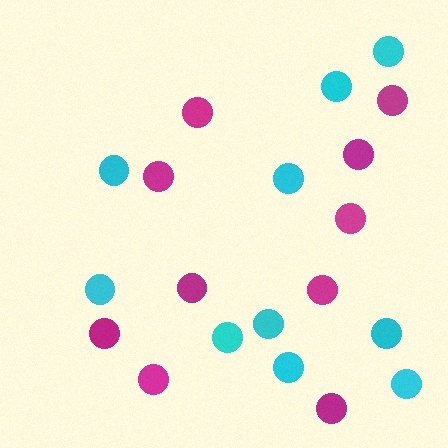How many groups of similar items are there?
There are 2 groups: one group of magenta circles (10) and one group of cyan circles (10).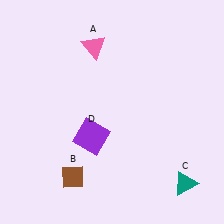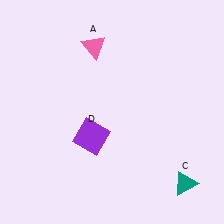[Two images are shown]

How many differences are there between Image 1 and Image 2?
There is 1 difference between the two images.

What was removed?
The brown diamond (B) was removed in Image 2.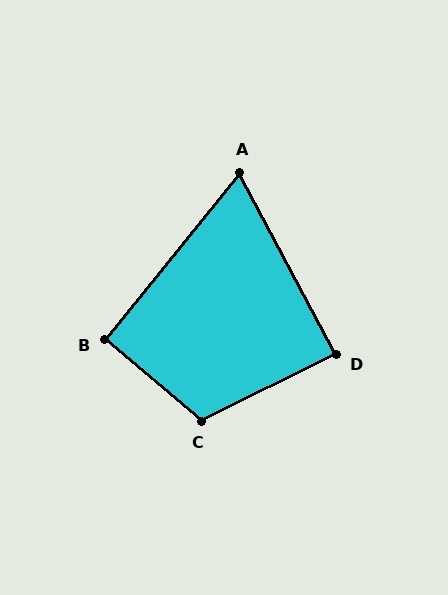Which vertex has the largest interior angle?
C, at approximately 113 degrees.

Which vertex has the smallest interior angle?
A, at approximately 67 degrees.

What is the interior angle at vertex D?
Approximately 88 degrees (approximately right).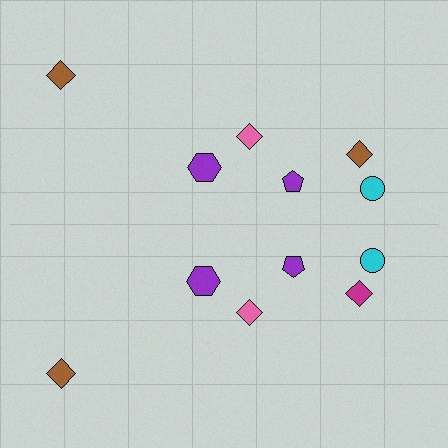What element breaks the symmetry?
The magenta diamond on the bottom side breaks the symmetry — its mirror counterpart is brown.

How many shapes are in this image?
There are 12 shapes in this image.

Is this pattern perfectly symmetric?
No, the pattern is not perfectly symmetric. The magenta diamond on the bottom side breaks the symmetry — its mirror counterpart is brown.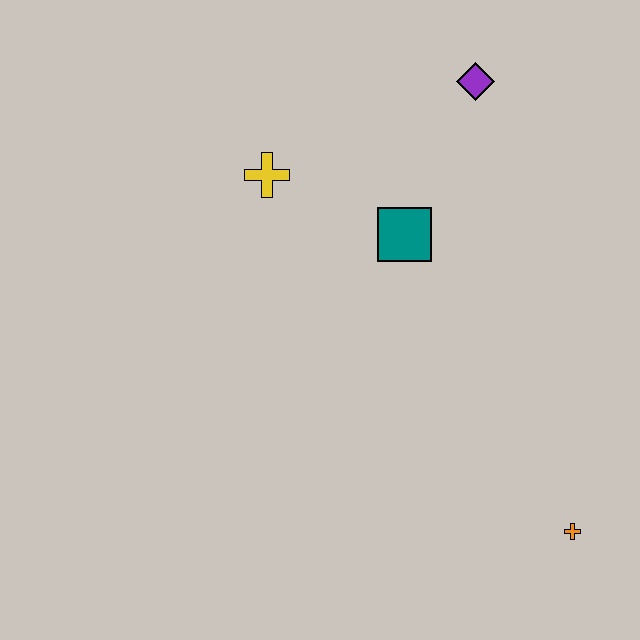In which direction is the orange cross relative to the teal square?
The orange cross is below the teal square.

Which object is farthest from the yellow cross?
The orange cross is farthest from the yellow cross.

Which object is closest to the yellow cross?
The teal square is closest to the yellow cross.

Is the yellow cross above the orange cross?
Yes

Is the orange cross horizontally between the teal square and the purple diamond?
No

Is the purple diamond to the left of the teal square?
No